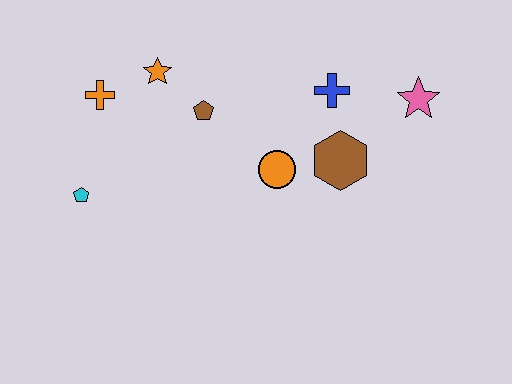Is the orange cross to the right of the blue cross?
No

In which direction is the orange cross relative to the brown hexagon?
The orange cross is to the left of the brown hexagon.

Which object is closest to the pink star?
The blue cross is closest to the pink star.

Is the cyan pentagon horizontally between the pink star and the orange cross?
No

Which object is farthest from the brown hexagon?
The cyan pentagon is farthest from the brown hexagon.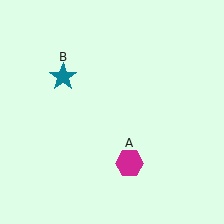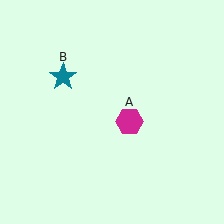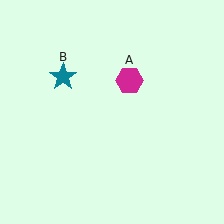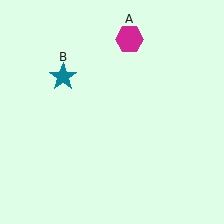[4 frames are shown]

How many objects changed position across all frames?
1 object changed position: magenta hexagon (object A).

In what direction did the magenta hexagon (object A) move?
The magenta hexagon (object A) moved up.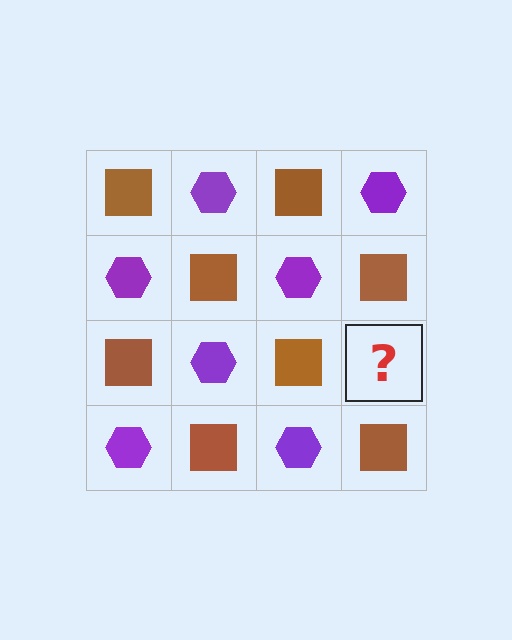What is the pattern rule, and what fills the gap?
The rule is that it alternates brown square and purple hexagon in a checkerboard pattern. The gap should be filled with a purple hexagon.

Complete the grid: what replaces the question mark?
The question mark should be replaced with a purple hexagon.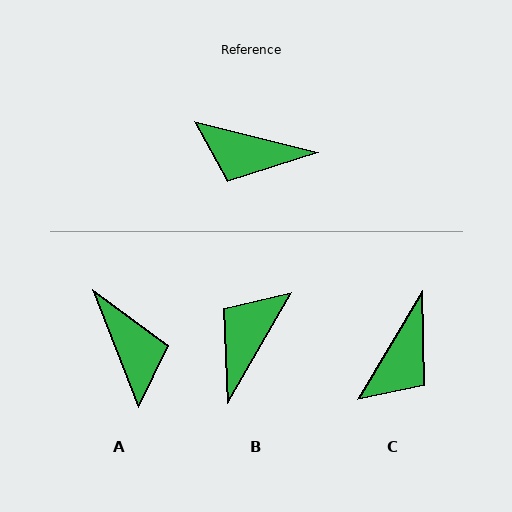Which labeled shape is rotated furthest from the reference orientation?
A, about 126 degrees away.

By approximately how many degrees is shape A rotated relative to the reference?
Approximately 126 degrees counter-clockwise.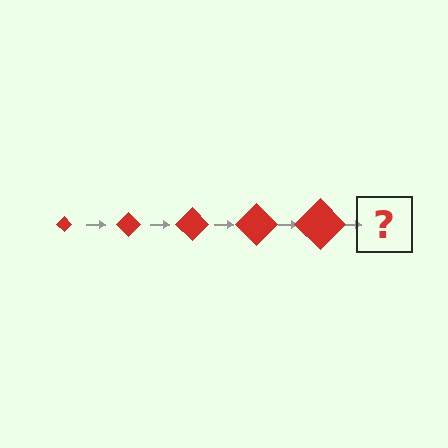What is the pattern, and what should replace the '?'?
The pattern is that the diamond gets progressively larger each step. The '?' should be a red diamond, larger than the previous one.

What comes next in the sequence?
The next element should be a red diamond, larger than the previous one.